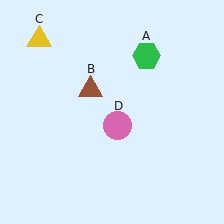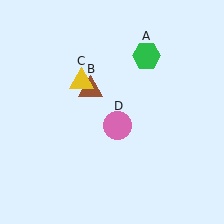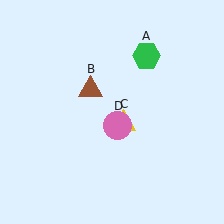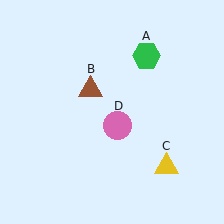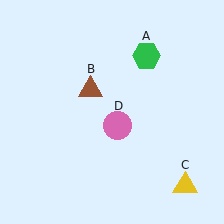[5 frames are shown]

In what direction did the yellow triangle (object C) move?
The yellow triangle (object C) moved down and to the right.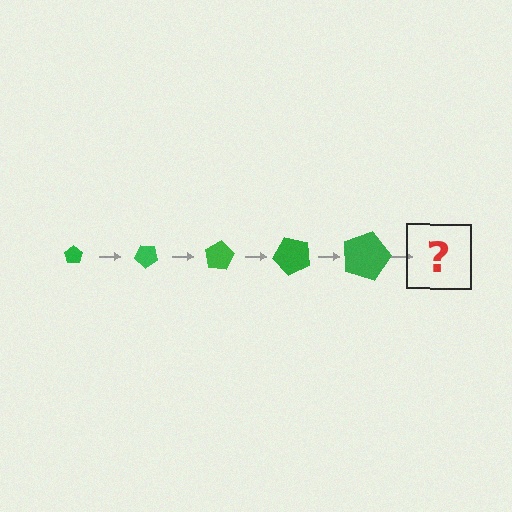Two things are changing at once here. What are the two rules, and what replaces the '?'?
The two rules are that the pentagon grows larger each step and it rotates 40 degrees each step. The '?' should be a pentagon, larger than the previous one and rotated 200 degrees from the start.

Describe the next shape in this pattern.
It should be a pentagon, larger than the previous one and rotated 200 degrees from the start.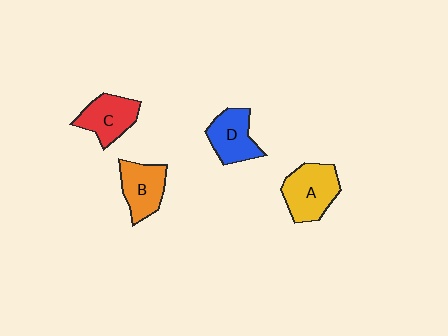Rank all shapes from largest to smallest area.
From largest to smallest: A (yellow), C (red), B (orange), D (blue).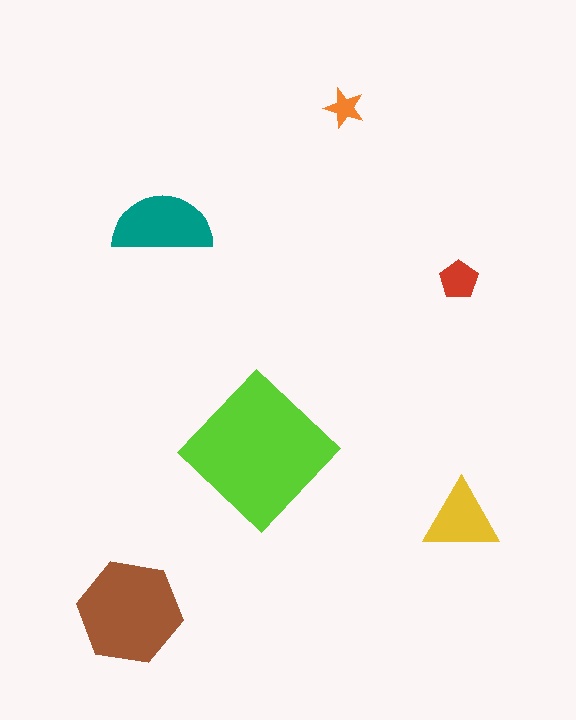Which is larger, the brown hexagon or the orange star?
The brown hexagon.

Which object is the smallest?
The orange star.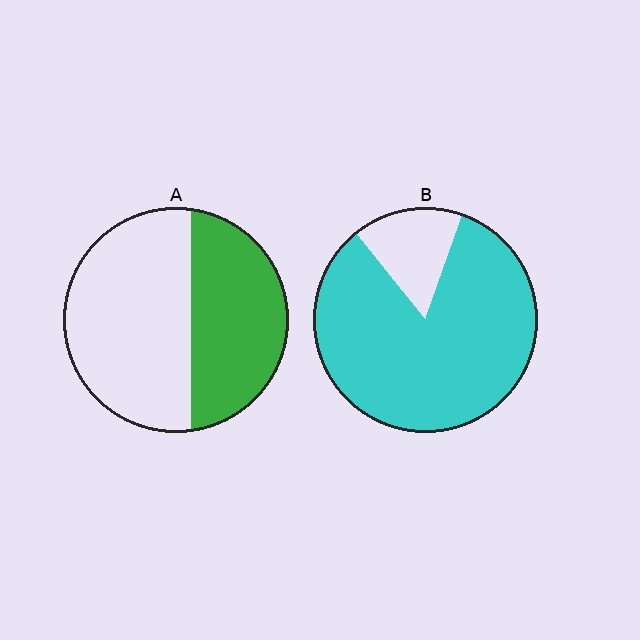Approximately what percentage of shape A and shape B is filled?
A is approximately 40% and B is approximately 85%.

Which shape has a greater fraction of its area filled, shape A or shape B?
Shape B.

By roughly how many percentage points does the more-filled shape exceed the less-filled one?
By roughly 40 percentage points (B over A).